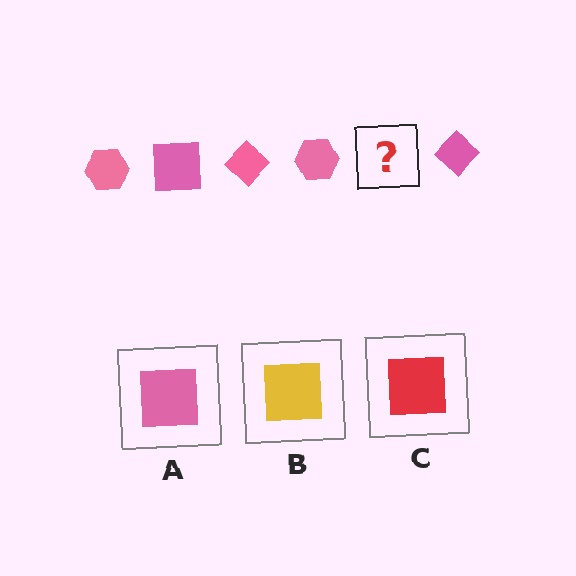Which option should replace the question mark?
Option A.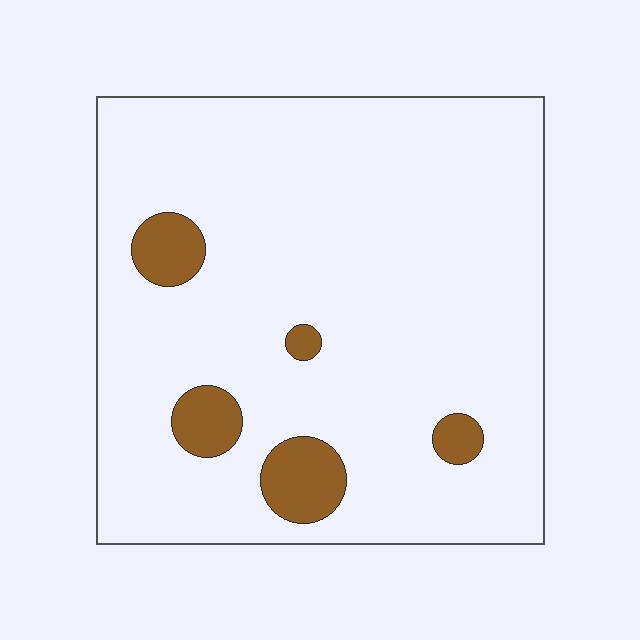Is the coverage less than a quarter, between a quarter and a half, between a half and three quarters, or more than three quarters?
Less than a quarter.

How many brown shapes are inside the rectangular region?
5.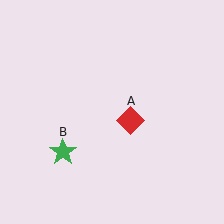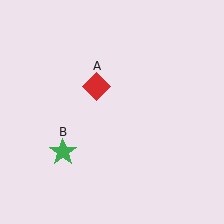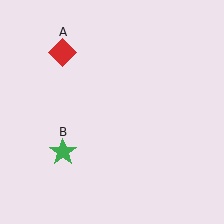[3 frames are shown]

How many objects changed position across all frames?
1 object changed position: red diamond (object A).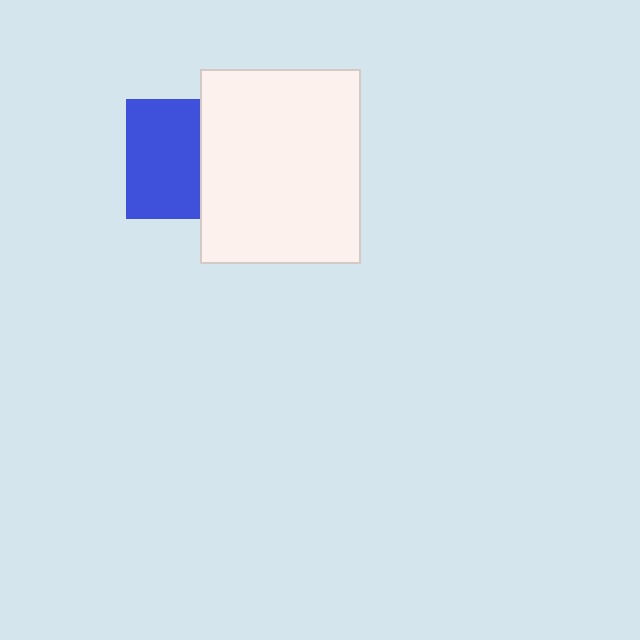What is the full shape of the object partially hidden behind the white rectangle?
The partially hidden object is a blue square.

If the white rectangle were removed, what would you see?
You would see the complete blue square.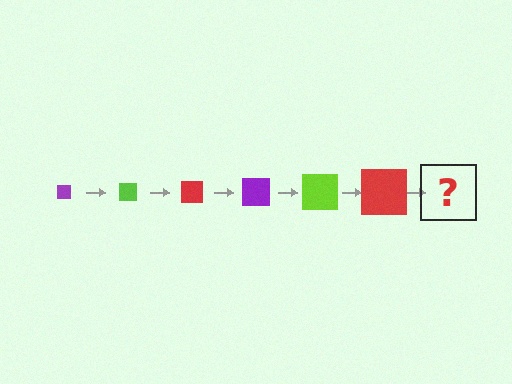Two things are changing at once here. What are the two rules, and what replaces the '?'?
The two rules are that the square grows larger each step and the color cycles through purple, lime, and red. The '?' should be a purple square, larger than the previous one.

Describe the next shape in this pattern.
It should be a purple square, larger than the previous one.